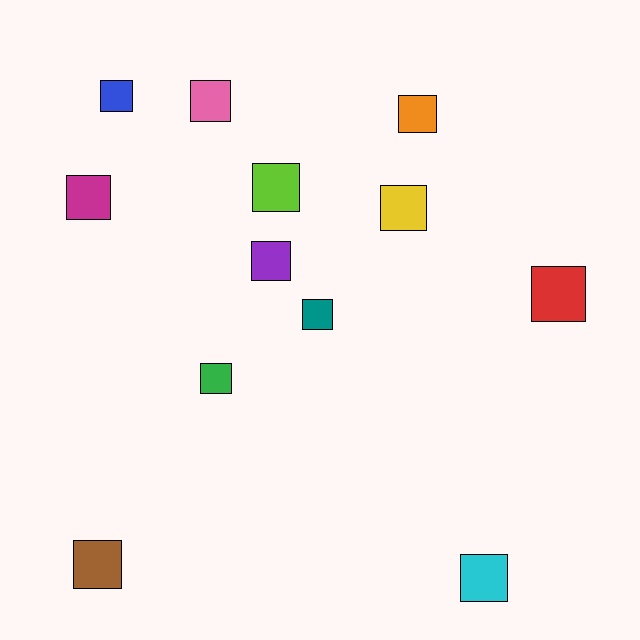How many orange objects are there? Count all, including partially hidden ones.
There is 1 orange object.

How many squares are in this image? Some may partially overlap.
There are 12 squares.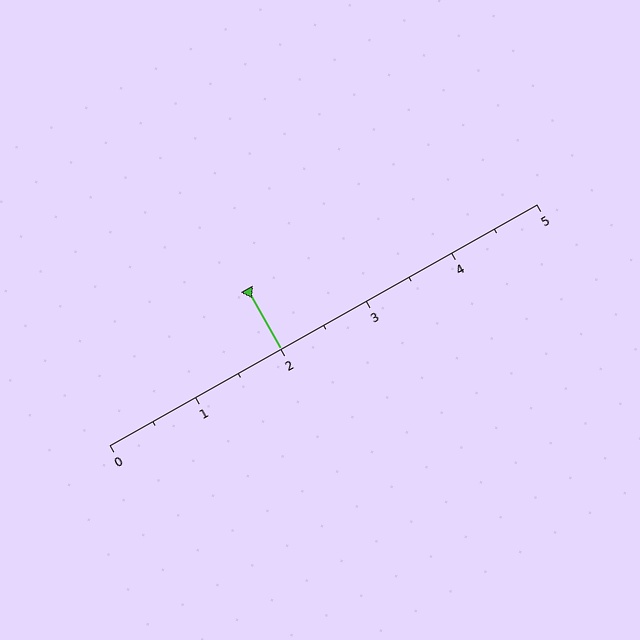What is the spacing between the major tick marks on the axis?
The major ticks are spaced 1 apart.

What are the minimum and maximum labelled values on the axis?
The axis runs from 0 to 5.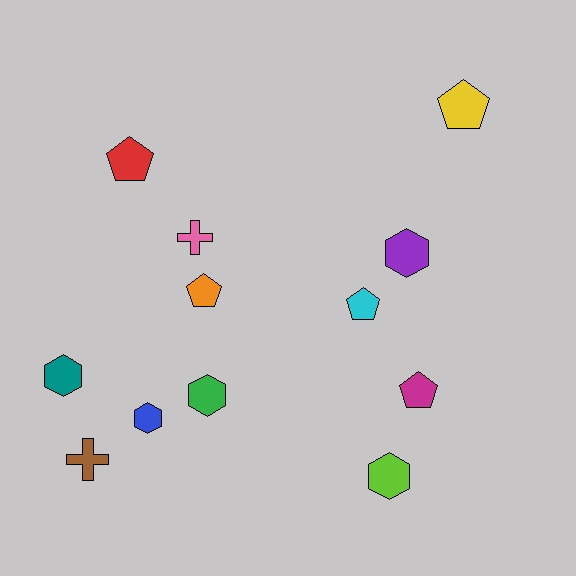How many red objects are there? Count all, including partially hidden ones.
There is 1 red object.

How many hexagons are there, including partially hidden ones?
There are 5 hexagons.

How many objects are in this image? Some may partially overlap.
There are 12 objects.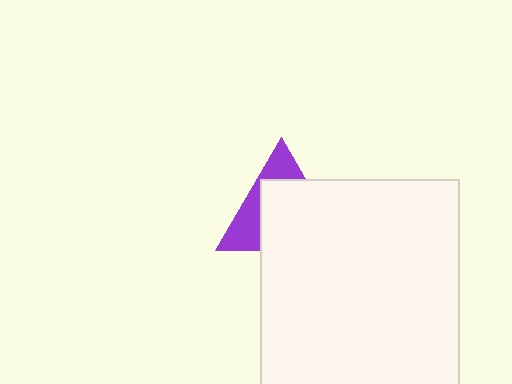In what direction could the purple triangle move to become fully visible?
The purple triangle could move toward the upper-left. That would shift it out from behind the white rectangle entirely.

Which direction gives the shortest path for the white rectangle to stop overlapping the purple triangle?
Moving toward the lower-right gives the shortest separation.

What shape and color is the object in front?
The object in front is a white rectangle.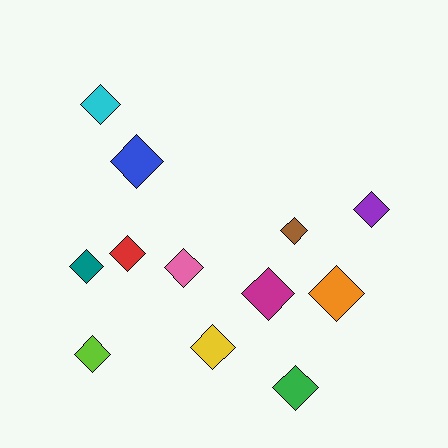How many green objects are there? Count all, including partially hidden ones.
There is 1 green object.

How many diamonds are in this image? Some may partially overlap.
There are 12 diamonds.